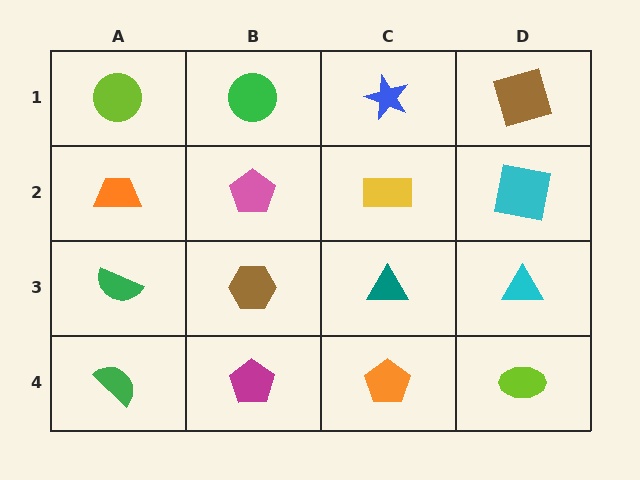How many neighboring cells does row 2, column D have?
3.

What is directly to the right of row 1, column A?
A green circle.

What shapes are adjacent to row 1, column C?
A yellow rectangle (row 2, column C), a green circle (row 1, column B), a brown square (row 1, column D).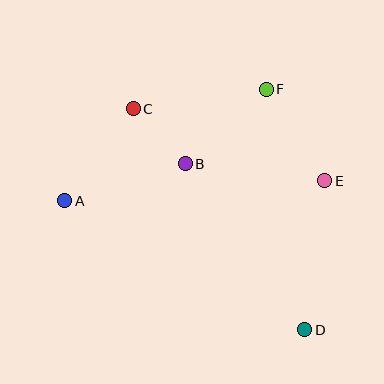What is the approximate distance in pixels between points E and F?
The distance between E and F is approximately 108 pixels.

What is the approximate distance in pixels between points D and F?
The distance between D and F is approximately 244 pixels.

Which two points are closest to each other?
Points B and C are closest to each other.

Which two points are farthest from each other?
Points C and D are farthest from each other.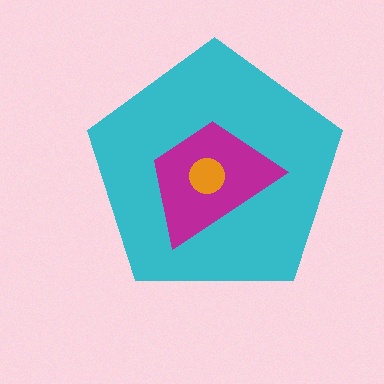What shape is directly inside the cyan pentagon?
The magenta trapezoid.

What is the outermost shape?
The cyan pentagon.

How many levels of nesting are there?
3.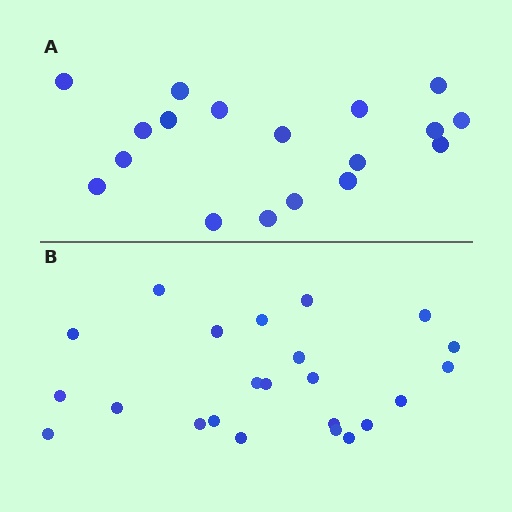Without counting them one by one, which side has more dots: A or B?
Region B (the bottom region) has more dots.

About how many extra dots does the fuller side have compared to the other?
Region B has about 5 more dots than region A.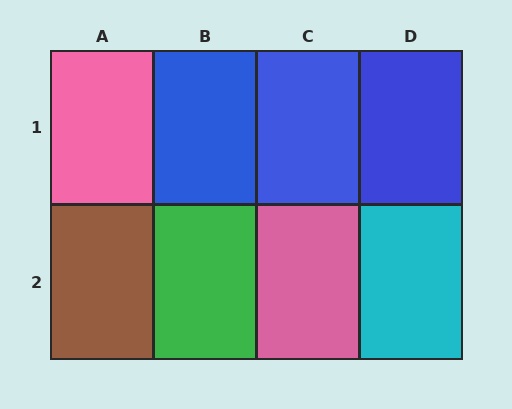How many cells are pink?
2 cells are pink.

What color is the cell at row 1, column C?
Blue.